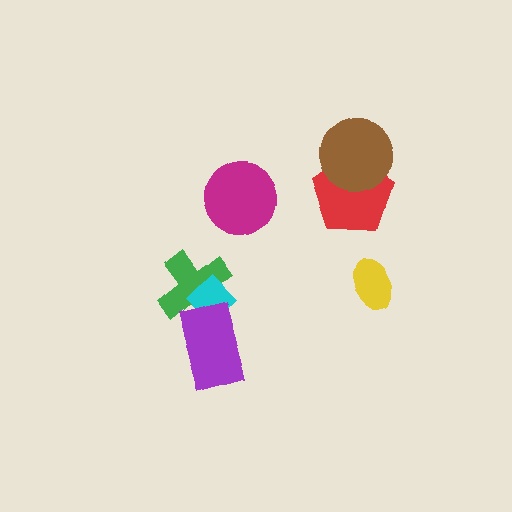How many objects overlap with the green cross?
2 objects overlap with the green cross.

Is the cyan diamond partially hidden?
Yes, it is partially covered by another shape.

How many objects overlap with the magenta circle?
0 objects overlap with the magenta circle.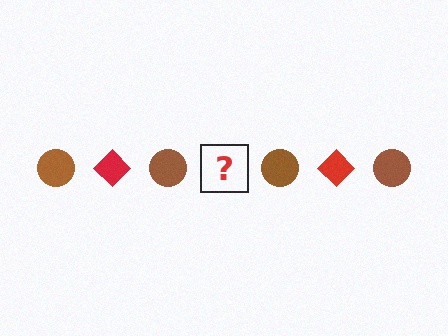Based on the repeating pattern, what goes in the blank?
The blank should be a red diamond.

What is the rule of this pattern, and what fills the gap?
The rule is that the pattern alternates between brown circle and red diamond. The gap should be filled with a red diamond.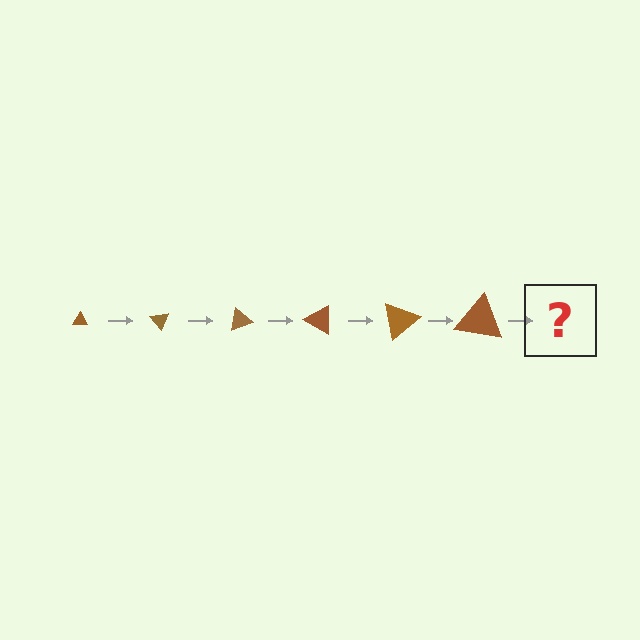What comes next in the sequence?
The next element should be a triangle, larger than the previous one and rotated 300 degrees from the start.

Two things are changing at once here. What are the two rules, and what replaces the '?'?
The two rules are that the triangle grows larger each step and it rotates 50 degrees each step. The '?' should be a triangle, larger than the previous one and rotated 300 degrees from the start.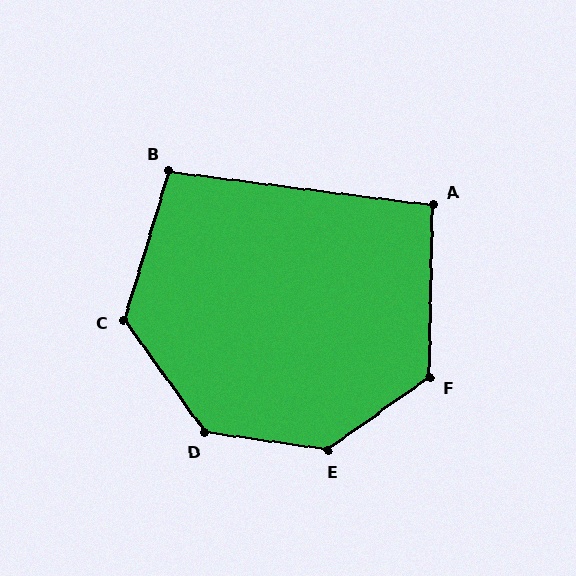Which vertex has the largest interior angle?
E, at approximately 136 degrees.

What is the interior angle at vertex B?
Approximately 99 degrees (obtuse).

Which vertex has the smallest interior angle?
A, at approximately 96 degrees.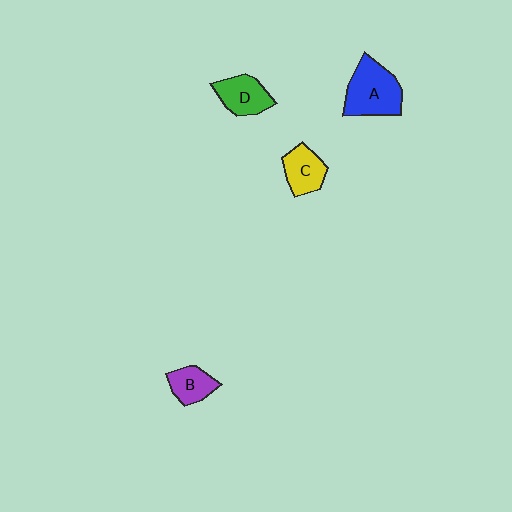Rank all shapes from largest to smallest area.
From largest to smallest: A (blue), D (green), C (yellow), B (purple).